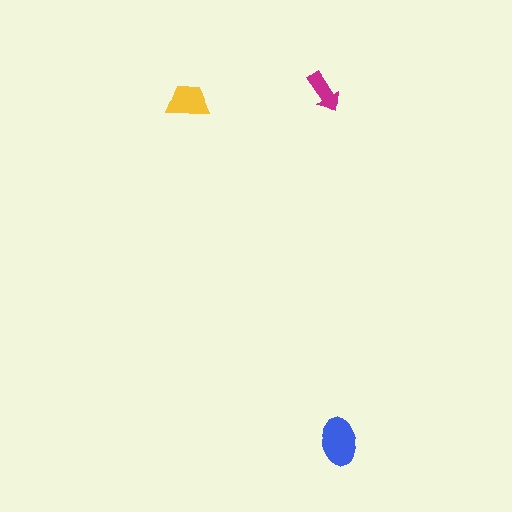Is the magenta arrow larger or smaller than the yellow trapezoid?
Smaller.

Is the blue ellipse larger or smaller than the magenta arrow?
Larger.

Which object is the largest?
The blue ellipse.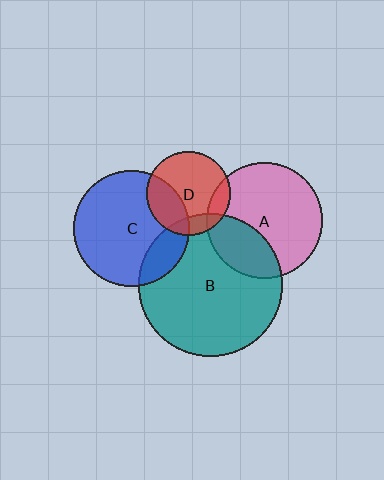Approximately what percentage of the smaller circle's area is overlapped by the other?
Approximately 30%.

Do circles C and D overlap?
Yes.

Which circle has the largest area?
Circle B (teal).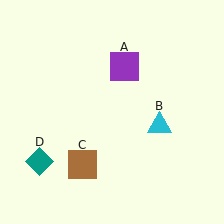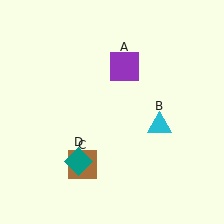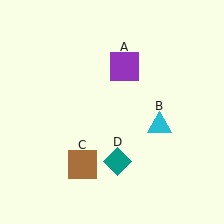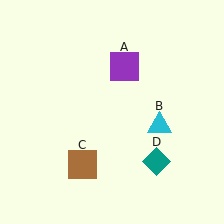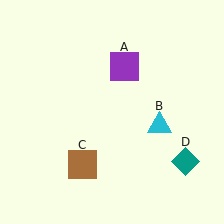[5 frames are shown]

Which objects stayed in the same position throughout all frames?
Purple square (object A) and cyan triangle (object B) and brown square (object C) remained stationary.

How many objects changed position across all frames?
1 object changed position: teal diamond (object D).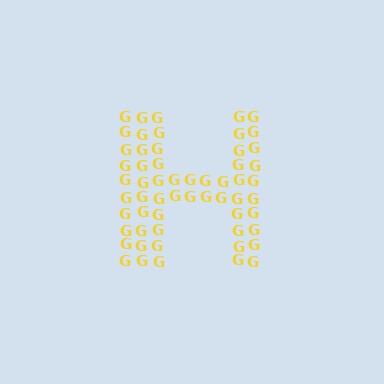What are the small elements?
The small elements are letter G's.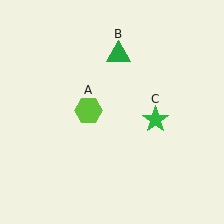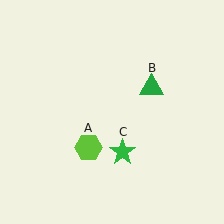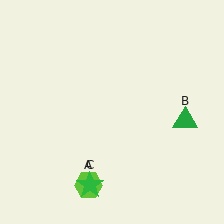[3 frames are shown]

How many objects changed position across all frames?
3 objects changed position: lime hexagon (object A), green triangle (object B), green star (object C).